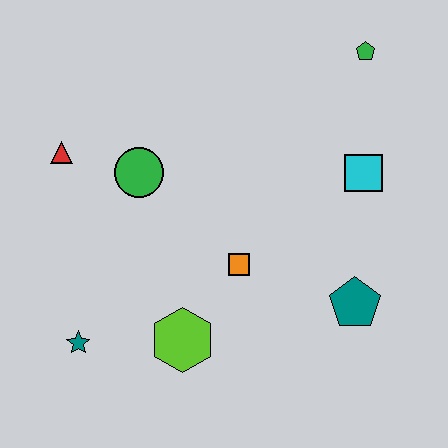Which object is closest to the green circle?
The red triangle is closest to the green circle.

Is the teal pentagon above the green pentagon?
No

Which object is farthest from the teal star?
The green pentagon is farthest from the teal star.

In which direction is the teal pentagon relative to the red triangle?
The teal pentagon is to the right of the red triangle.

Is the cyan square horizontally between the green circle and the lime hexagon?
No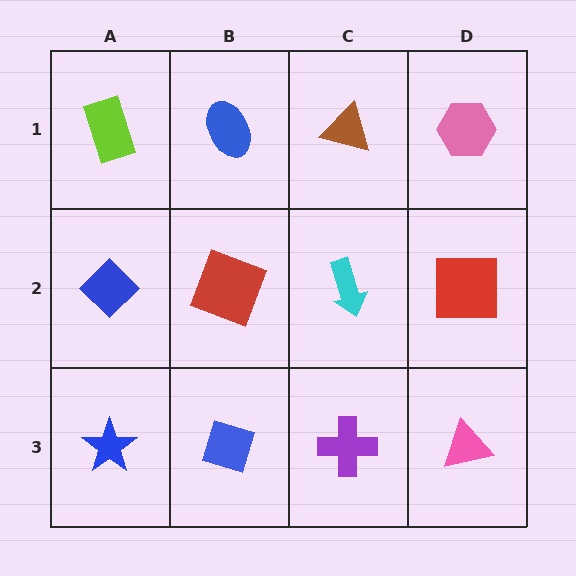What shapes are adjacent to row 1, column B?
A red square (row 2, column B), a lime rectangle (row 1, column A), a brown triangle (row 1, column C).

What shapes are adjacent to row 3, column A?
A blue diamond (row 2, column A), a blue diamond (row 3, column B).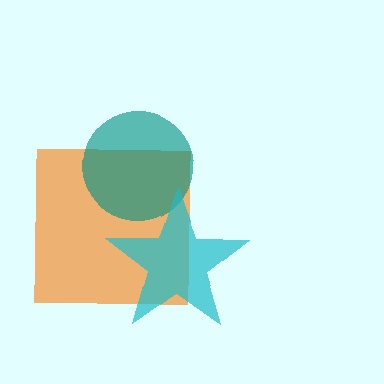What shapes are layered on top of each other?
The layered shapes are: an orange square, a teal circle, a cyan star.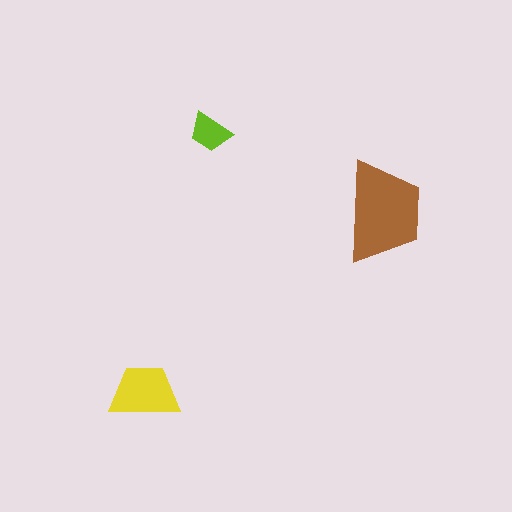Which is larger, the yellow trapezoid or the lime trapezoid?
The yellow one.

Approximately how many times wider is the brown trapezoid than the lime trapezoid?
About 2.5 times wider.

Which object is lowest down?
The yellow trapezoid is bottommost.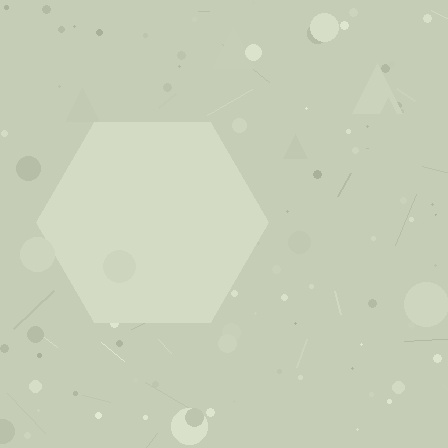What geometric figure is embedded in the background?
A hexagon is embedded in the background.